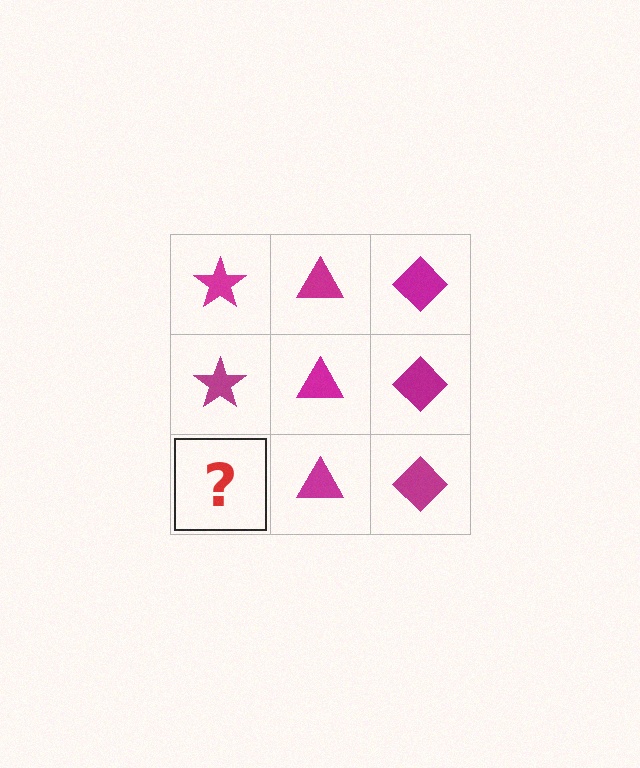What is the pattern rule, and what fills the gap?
The rule is that each column has a consistent shape. The gap should be filled with a magenta star.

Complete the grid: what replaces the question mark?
The question mark should be replaced with a magenta star.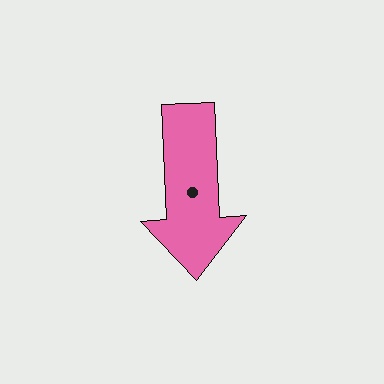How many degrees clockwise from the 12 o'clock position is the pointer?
Approximately 177 degrees.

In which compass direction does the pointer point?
South.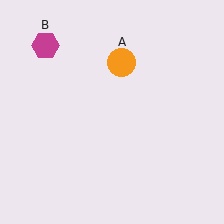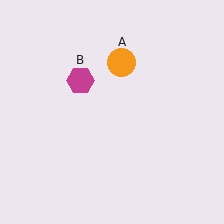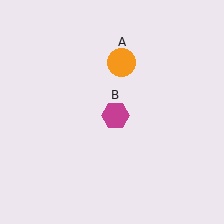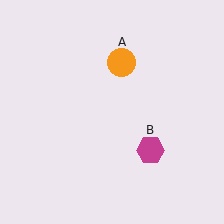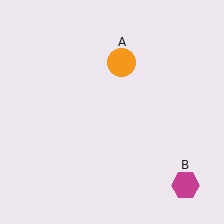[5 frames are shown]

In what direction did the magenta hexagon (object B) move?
The magenta hexagon (object B) moved down and to the right.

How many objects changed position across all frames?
1 object changed position: magenta hexagon (object B).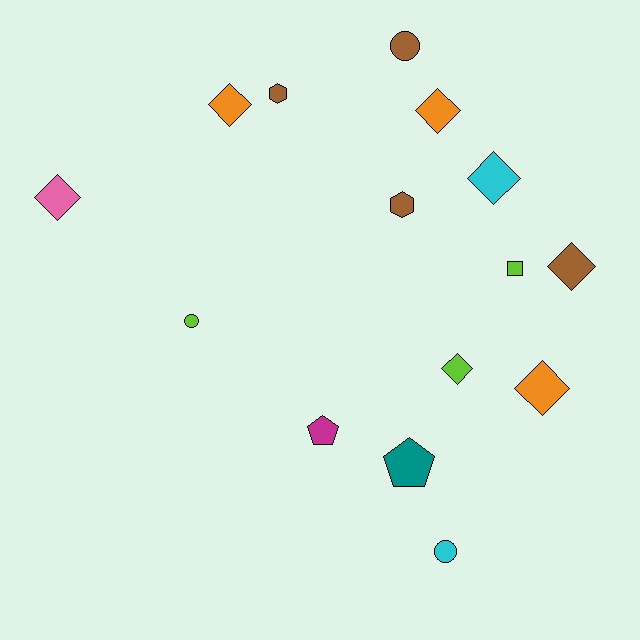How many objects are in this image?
There are 15 objects.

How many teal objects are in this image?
There is 1 teal object.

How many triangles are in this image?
There are no triangles.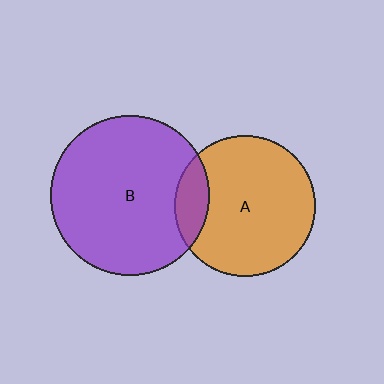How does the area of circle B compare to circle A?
Approximately 1.3 times.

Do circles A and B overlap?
Yes.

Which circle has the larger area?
Circle B (purple).